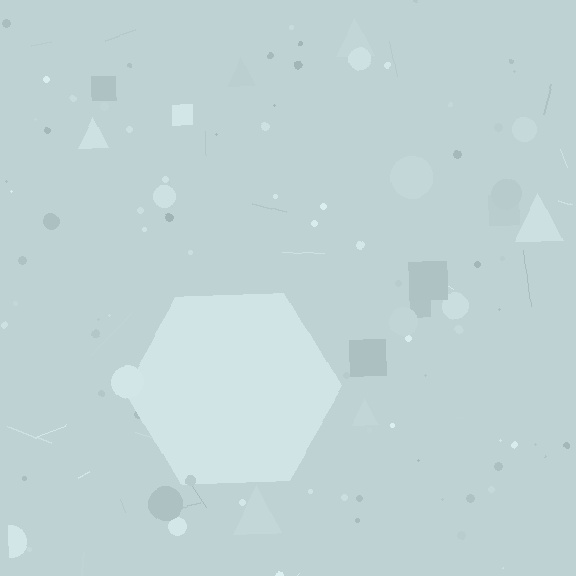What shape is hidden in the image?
A hexagon is hidden in the image.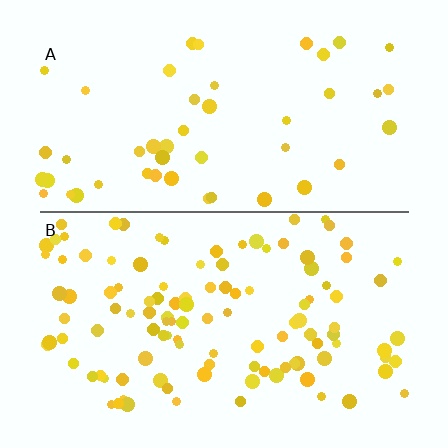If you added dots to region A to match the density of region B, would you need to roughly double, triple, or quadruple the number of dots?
Approximately double.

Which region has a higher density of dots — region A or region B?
B (the bottom).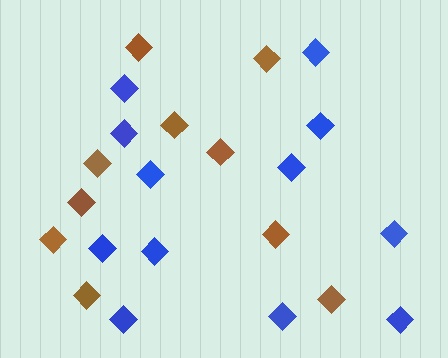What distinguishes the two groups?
There are 2 groups: one group of blue diamonds (12) and one group of brown diamonds (10).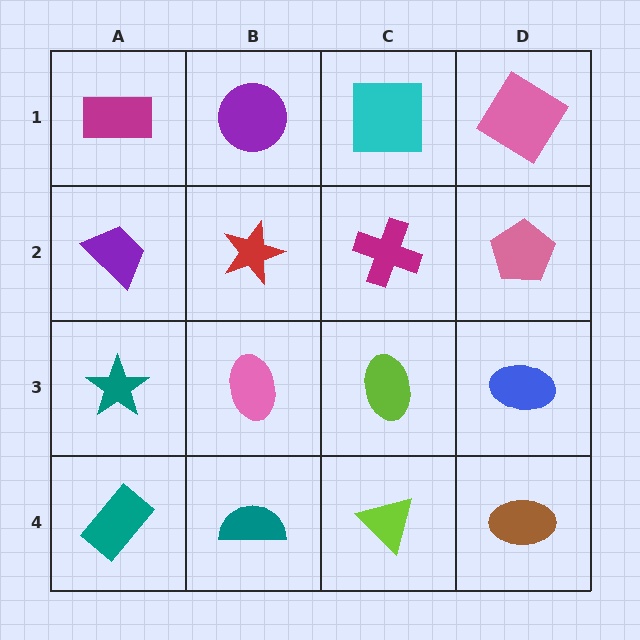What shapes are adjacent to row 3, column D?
A pink pentagon (row 2, column D), a brown ellipse (row 4, column D), a lime ellipse (row 3, column C).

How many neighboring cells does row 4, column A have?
2.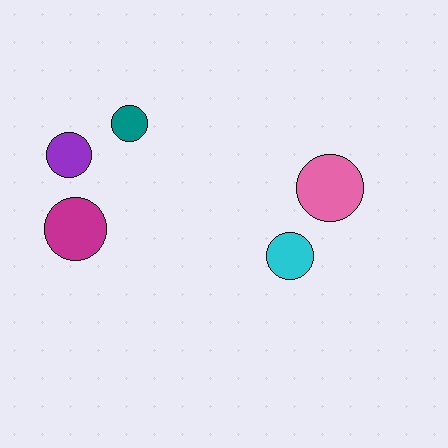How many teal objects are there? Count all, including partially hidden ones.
There is 1 teal object.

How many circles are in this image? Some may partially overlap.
There are 5 circles.